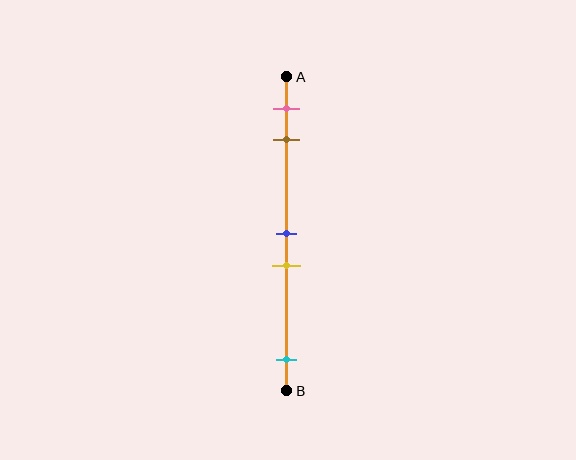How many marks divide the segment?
There are 5 marks dividing the segment.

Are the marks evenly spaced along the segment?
No, the marks are not evenly spaced.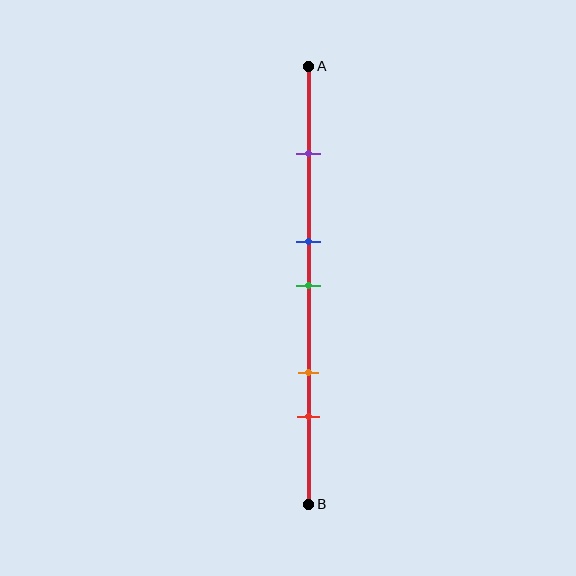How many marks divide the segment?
There are 5 marks dividing the segment.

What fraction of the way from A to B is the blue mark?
The blue mark is approximately 40% (0.4) of the way from A to B.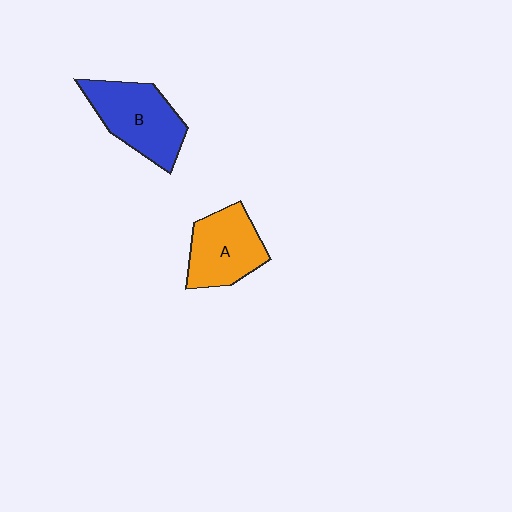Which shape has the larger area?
Shape B (blue).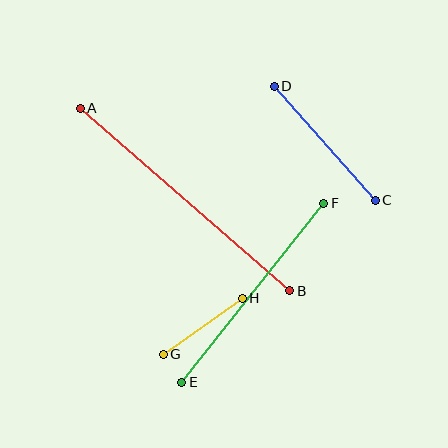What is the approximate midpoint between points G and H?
The midpoint is at approximately (203, 326) pixels.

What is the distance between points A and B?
The distance is approximately 278 pixels.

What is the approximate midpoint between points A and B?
The midpoint is at approximately (185, 200) pixels.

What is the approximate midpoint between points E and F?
The midpoint is at approximately (253, 293) pixels.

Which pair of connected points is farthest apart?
Points A and B are farthest apart.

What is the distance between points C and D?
The distance is approximately 152 pixels.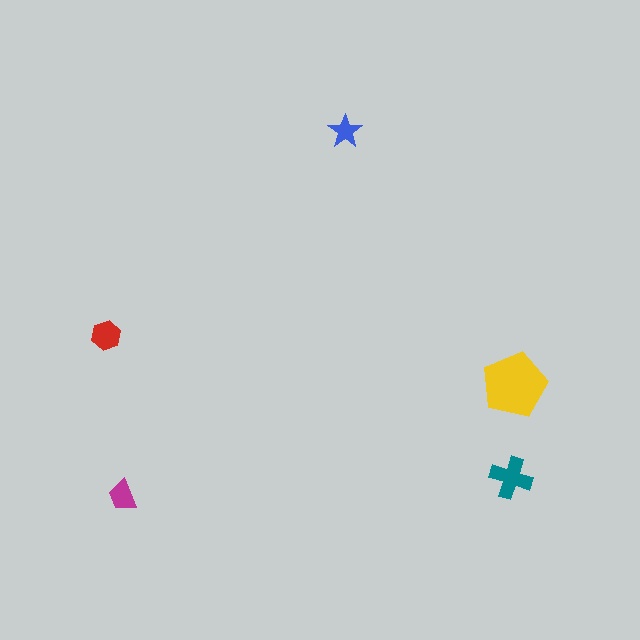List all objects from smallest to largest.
The blue star, the magenta trapezoid, the red hexagon, the teal cross, the yellow pentagon.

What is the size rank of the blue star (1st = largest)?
5th.